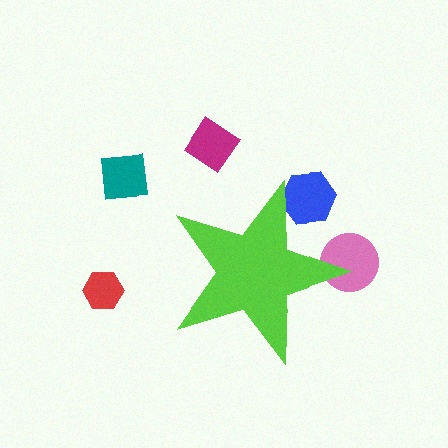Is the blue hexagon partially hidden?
Yes, the blue hexagon is partially hidden behind the lime star.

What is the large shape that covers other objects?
A lime star.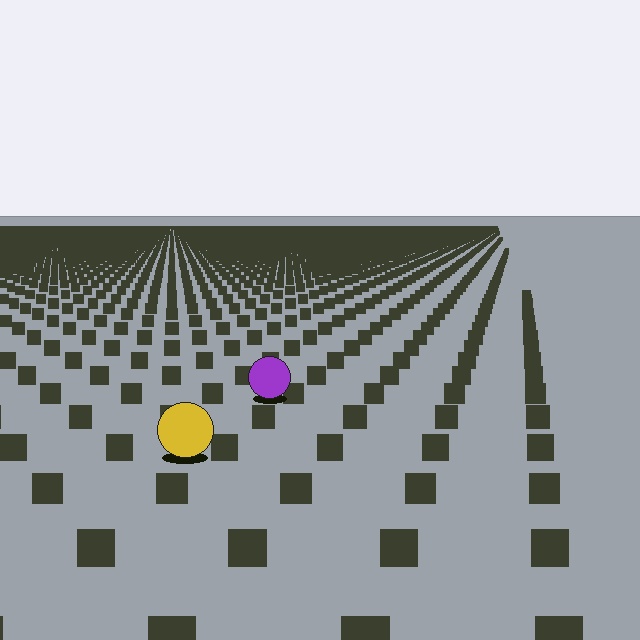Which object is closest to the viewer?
The yellow circle is closest. The texture marks near it are larger and more spread out.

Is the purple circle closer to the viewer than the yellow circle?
No. The yellow circle is closer — you can tell from the texture gradient: the ground texture is coarser near it.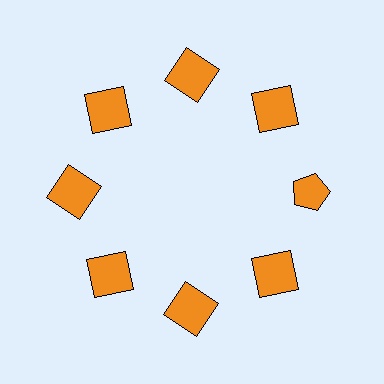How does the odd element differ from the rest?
It has a different shape: pentagon instead of square.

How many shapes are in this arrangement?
There are 8 shapes arranged in a ring pattern.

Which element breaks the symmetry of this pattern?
The orange pentagon at roughly the 3 o'clock position breaks the symmetry. All other shapes are orange squares.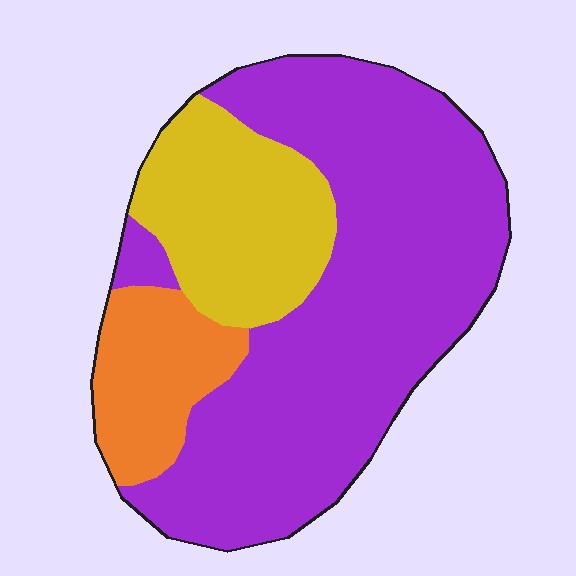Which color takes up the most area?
Purple, at roughly 65%.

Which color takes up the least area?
Orange, at roughly 15%.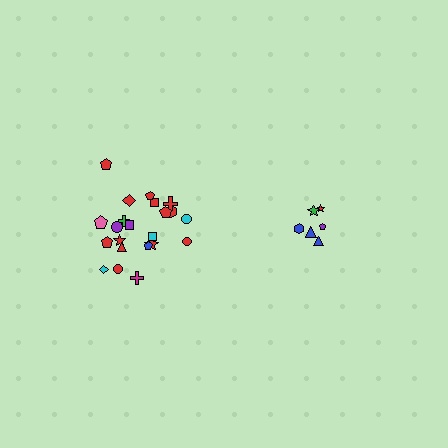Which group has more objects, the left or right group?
The left group.